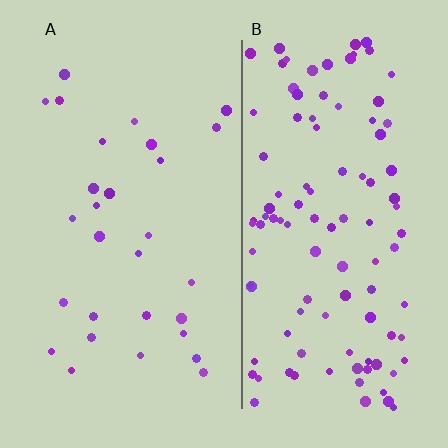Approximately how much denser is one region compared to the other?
Approximately 3.6× — region B over region A.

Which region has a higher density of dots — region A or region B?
B (the right).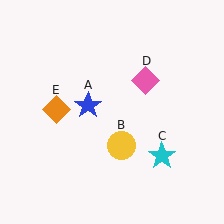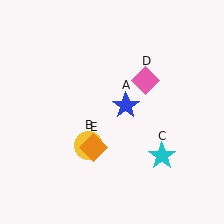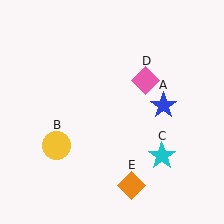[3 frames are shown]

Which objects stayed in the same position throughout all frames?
Cyan star (object C) and pink diamond (object D) remained stationary.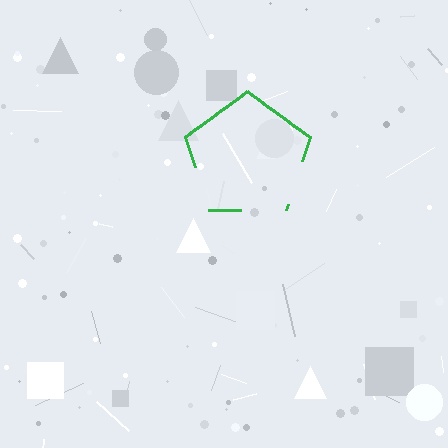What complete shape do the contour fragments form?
The contour fragments form a pentagon.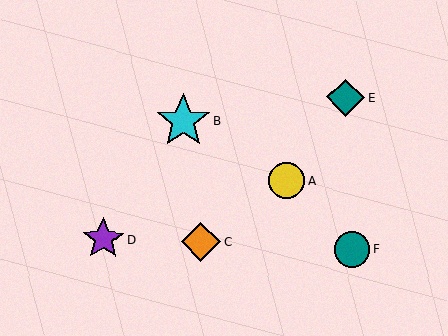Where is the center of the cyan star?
The center of the cyan star is at (183, 121).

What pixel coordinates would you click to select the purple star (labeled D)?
Click at (103, 239) to select the purple star D.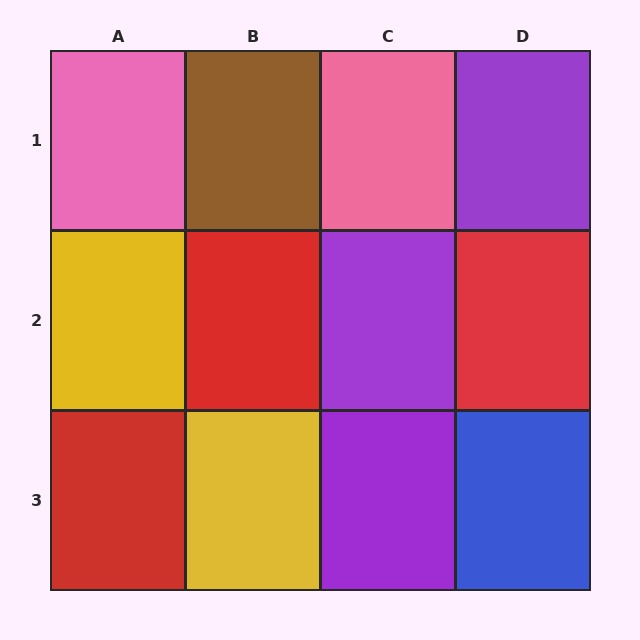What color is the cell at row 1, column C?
Pink.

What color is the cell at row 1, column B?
Brown.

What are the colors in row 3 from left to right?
Red, yellow, purple, blue.